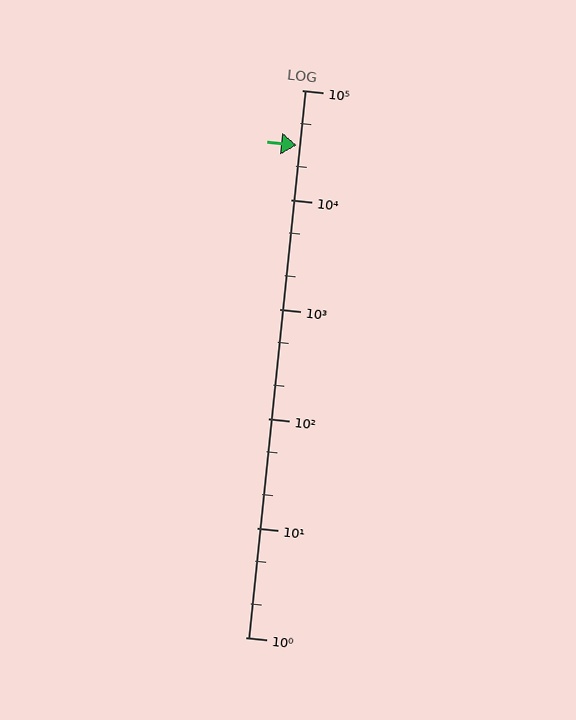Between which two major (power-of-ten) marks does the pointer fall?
The pointer is between 10000 and 100000.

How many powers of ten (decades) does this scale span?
The scale spans 5 decades, from 1 to 100000.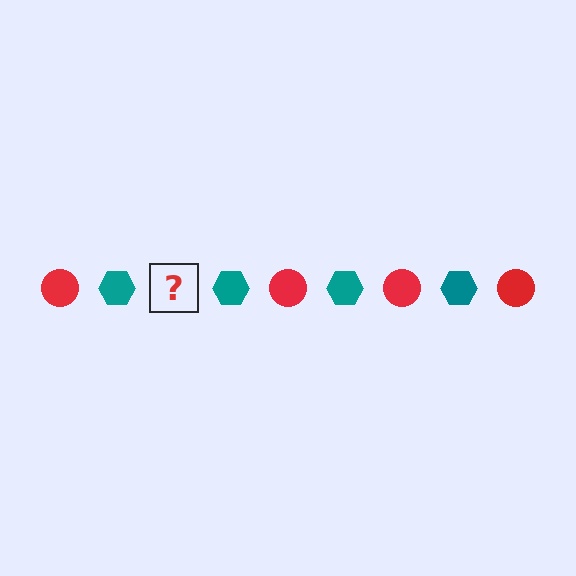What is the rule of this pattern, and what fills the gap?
The rule is that the pattern alternates between red circle and teal hexagon. The gap should be filled with a red circle.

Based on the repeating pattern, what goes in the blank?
The blank should be a red circle.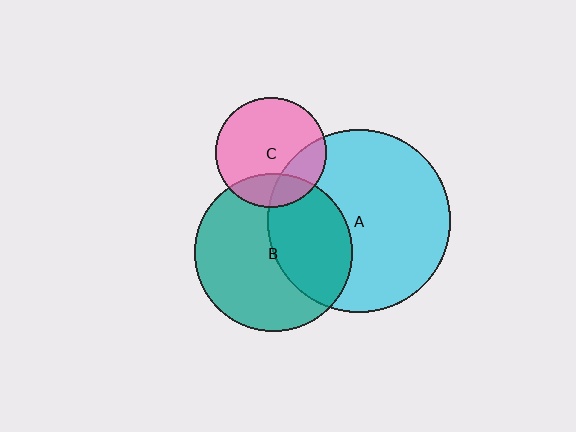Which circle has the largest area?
Circle A (cyan).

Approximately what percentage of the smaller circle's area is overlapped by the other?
Approximately 25%.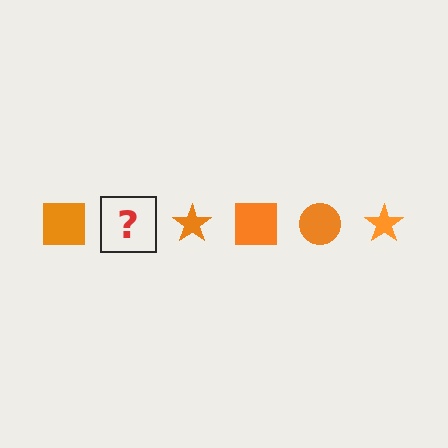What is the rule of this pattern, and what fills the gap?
The rule is that the pattern cycles through square, circle, star shapes in orange. The gap should be filled with an orange circle.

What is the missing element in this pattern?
The missing element is an orange circle.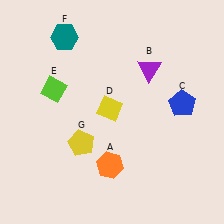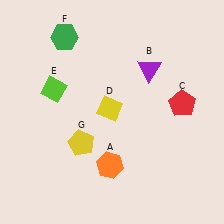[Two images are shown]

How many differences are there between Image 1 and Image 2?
There are 2 differences between the two images.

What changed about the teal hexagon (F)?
In Image 1, F is teal. In Image 2, it changed to green.